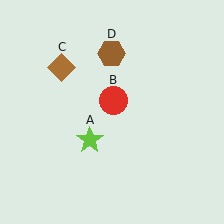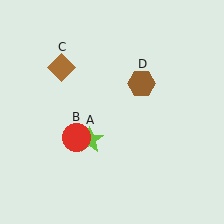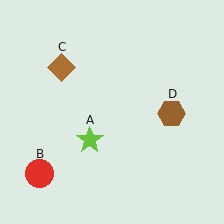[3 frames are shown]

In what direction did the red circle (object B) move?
The red circle (object B) moved down and to the left.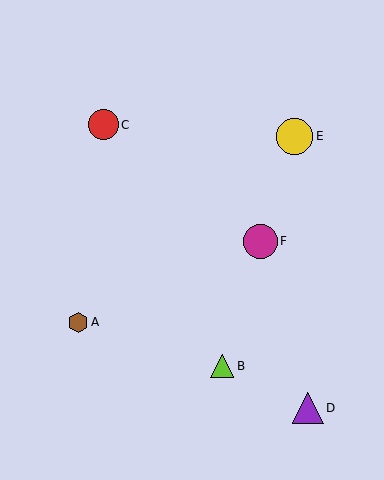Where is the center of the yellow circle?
The center of the yellow circle is at (294, 136).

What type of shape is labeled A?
Shape A is a brown hexagon.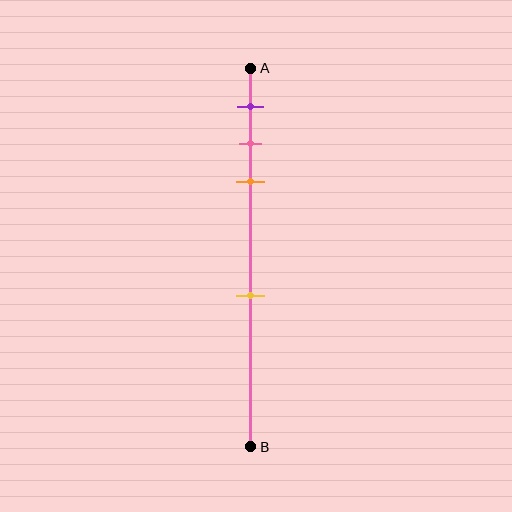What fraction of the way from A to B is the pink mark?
The pink mark is approximately 20% (0.2) of the way from A to B.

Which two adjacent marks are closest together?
The pink and orange marks are the closest adjacent pair.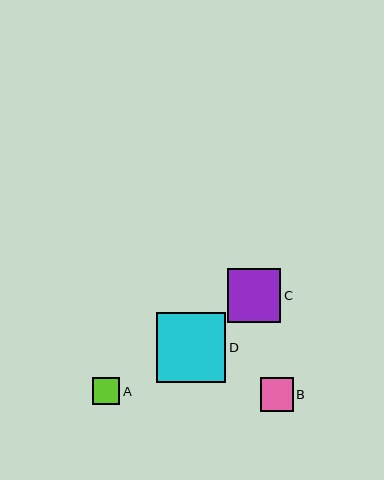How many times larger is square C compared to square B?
Square C is approximately 1.6 times the size of square B.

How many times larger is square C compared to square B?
Square C is approximately 1.6 times the size of square B.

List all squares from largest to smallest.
From largest to smallest: D, C, B, A.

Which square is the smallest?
Square A is the smallest with a size of approximately 27 pixels.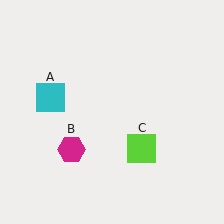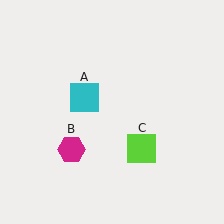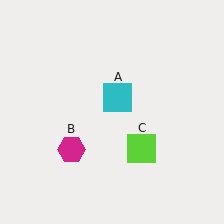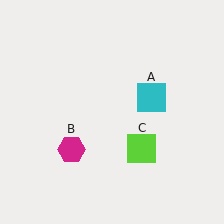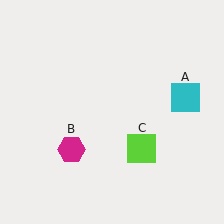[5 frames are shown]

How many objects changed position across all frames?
1 object changed position: cyan square (object A).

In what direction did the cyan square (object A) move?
The cyan square (object A) moved right.